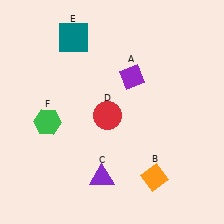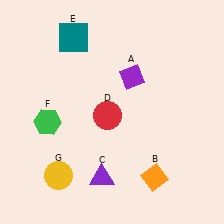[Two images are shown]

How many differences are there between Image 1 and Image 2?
There is 1 difference between the two images.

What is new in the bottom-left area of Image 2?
A yellow circle (G) was added in the bottom-left area of Image 2.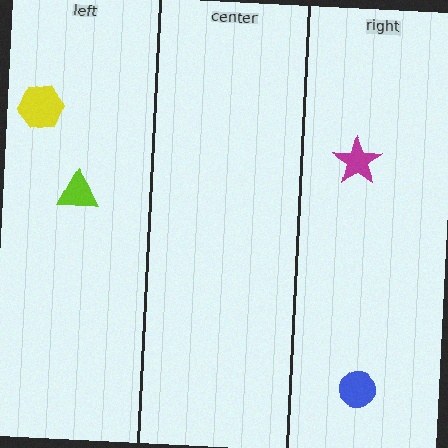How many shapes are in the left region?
2.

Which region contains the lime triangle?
The left region.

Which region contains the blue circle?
The right region.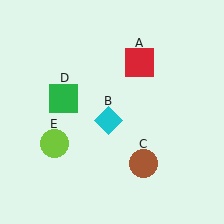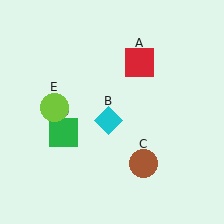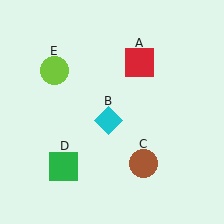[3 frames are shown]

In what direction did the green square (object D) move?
The green square (object D) moved down.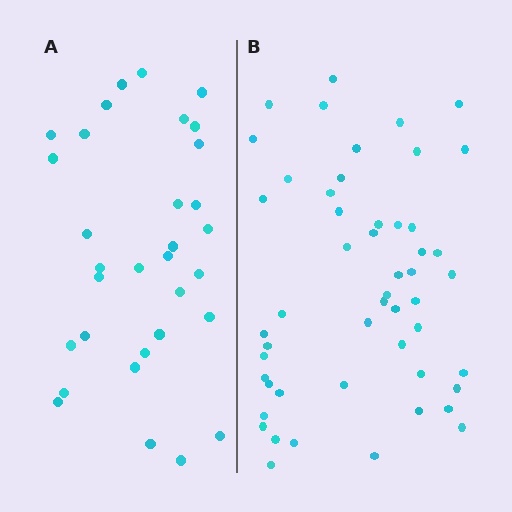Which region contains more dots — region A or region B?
Region B (the right region) has more dots.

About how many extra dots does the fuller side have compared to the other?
Region B has approximately 20 more dots than region A.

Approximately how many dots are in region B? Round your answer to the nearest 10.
About 50 dots. (The exact count is 51, which rounds to 50.)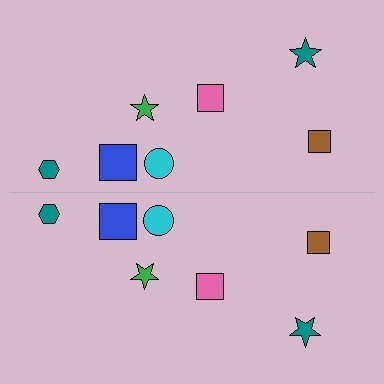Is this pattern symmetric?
Yes, this pattern has bilateral (reflection) symmetry.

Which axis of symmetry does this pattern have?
The pattern has a horizontal axis of symmetry running through the center of the image.